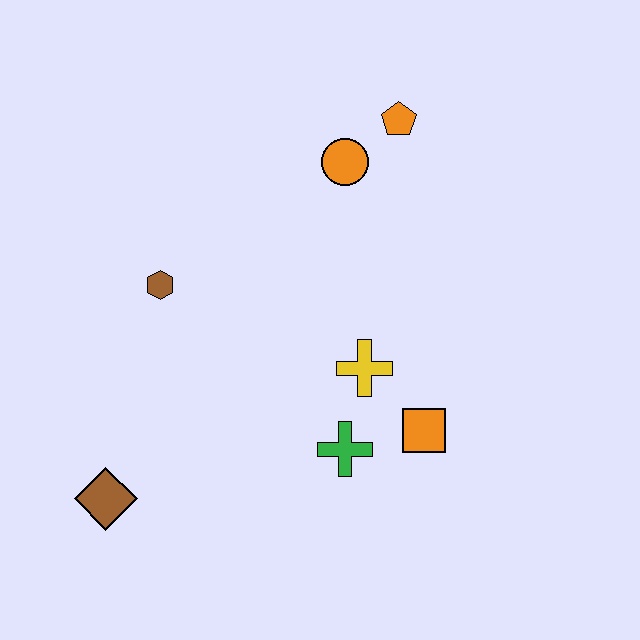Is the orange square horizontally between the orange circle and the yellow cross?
No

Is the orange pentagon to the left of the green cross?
No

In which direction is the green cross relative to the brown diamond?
The green cross is to the right of the brown diamond.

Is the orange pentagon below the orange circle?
No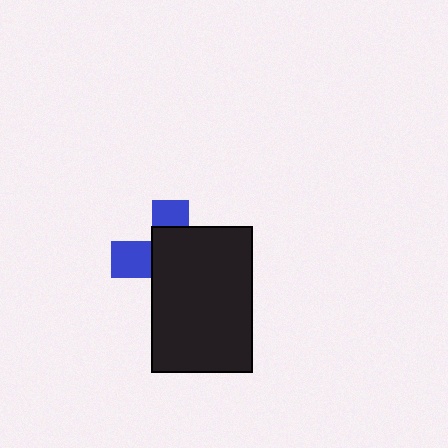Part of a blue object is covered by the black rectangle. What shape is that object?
It is a cross.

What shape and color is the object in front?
The object in front is a black rectangle.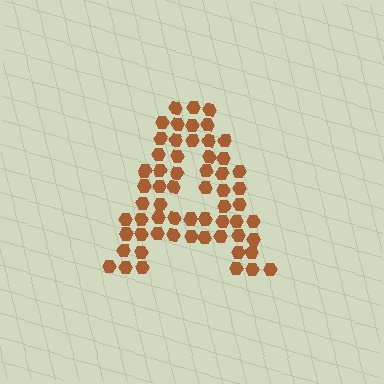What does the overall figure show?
The overall figure shows the letter A.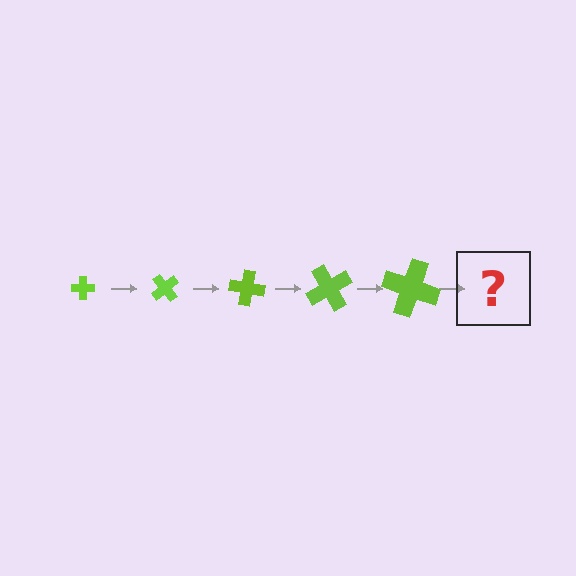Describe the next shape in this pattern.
It should be a cross, larger than the previous one and rotated 250 degrees from the start.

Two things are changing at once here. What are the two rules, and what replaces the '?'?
The two rules are that the cross grows larger each step and it rotates 50 degrees each step. The '?' should be a cross, larger than the previous one and rotated 250 degrees from the start.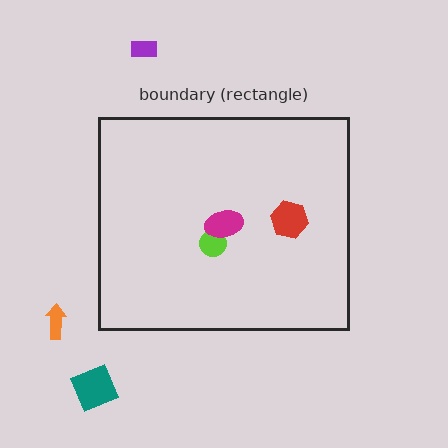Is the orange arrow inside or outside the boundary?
Outside.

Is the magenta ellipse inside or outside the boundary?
Inside.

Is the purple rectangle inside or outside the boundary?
Outside.